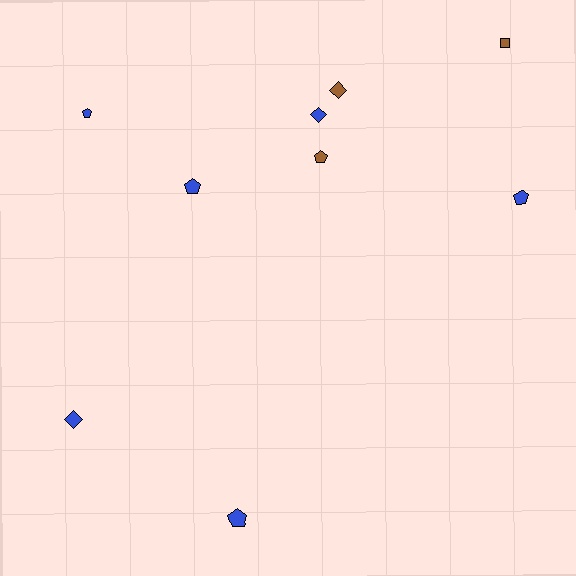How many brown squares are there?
There is 1 brown square.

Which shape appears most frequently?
Pentagon, with 5 objects.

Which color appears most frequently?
Blue, with 6 objects.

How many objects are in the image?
There are 9 objects.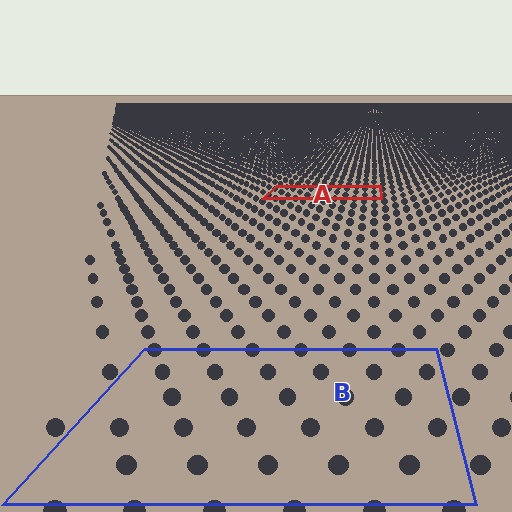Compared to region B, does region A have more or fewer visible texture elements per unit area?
Region A has more texture elements per unit area — they are packed more densely because it is farther away.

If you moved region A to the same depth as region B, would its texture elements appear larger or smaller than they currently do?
They would appear larger. At a closer depth, the same texture elements are projected at a bigger on-screen size.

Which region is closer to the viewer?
Region B is closer. The texture elements there are larger and more spread out.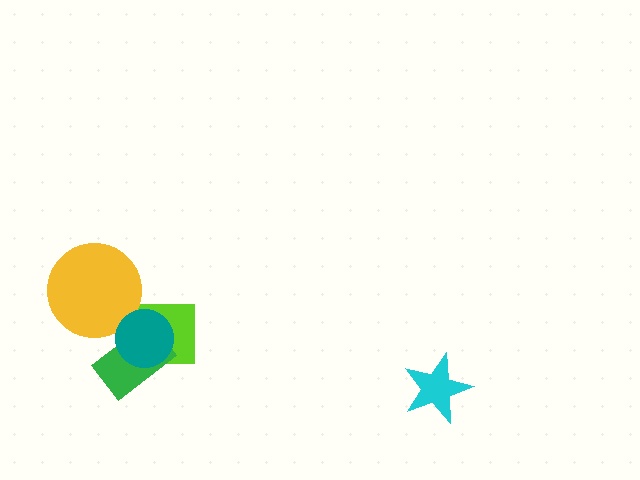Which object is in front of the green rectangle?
The teal circle is in front of the green rectangle.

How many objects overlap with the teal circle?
2 objects overlap with the teal circle.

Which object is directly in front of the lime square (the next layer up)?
The green rectangle is directly in front of the lime square.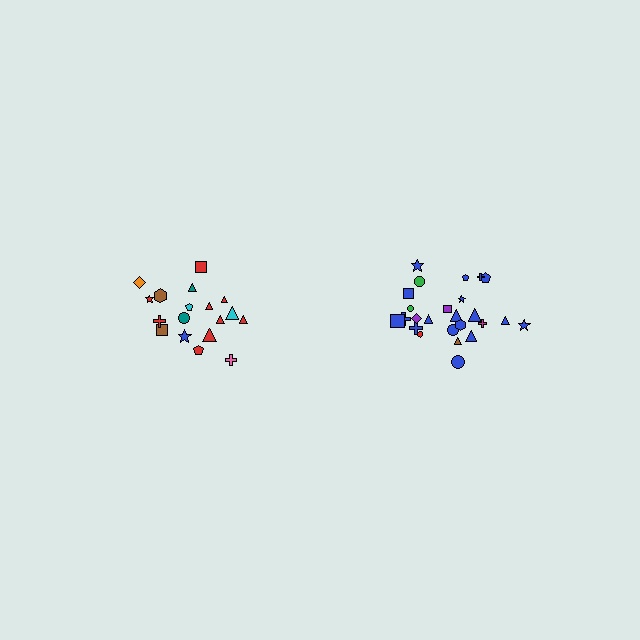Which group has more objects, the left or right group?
The right group.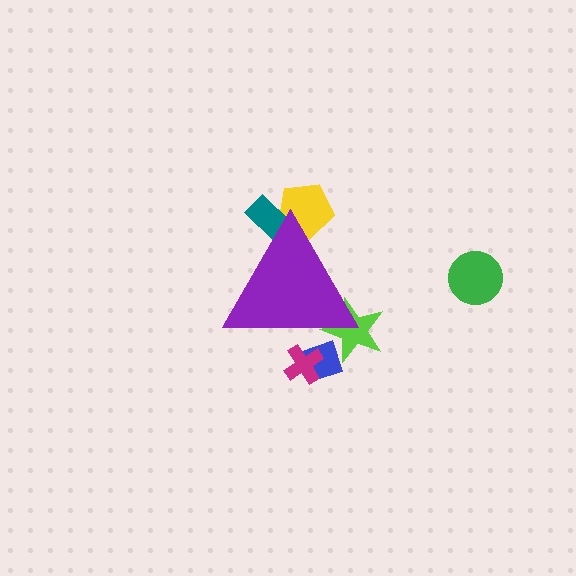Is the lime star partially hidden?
Yes, the lime star is partially hidden behind the purple triangle.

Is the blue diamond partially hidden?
Yes, the blue diamond is partially hidden behind the purple triangle.